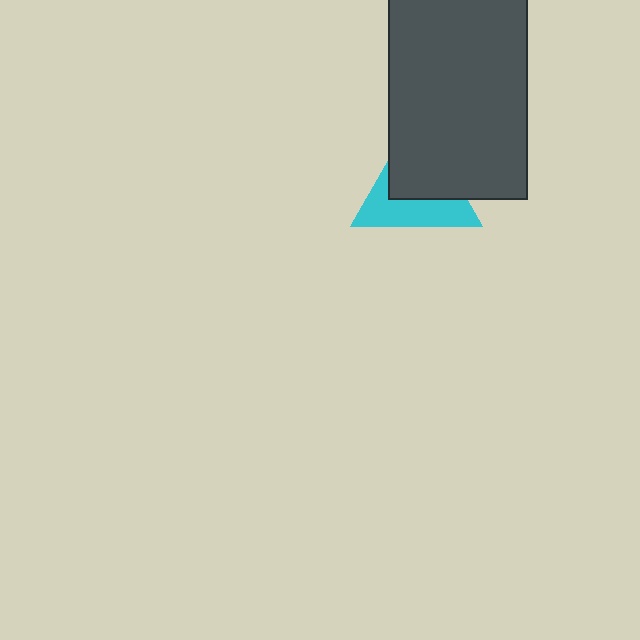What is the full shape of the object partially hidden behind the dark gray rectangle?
The partially hidden object is a cyan triangle.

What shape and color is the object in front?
The object in front is a dark gray rectangle.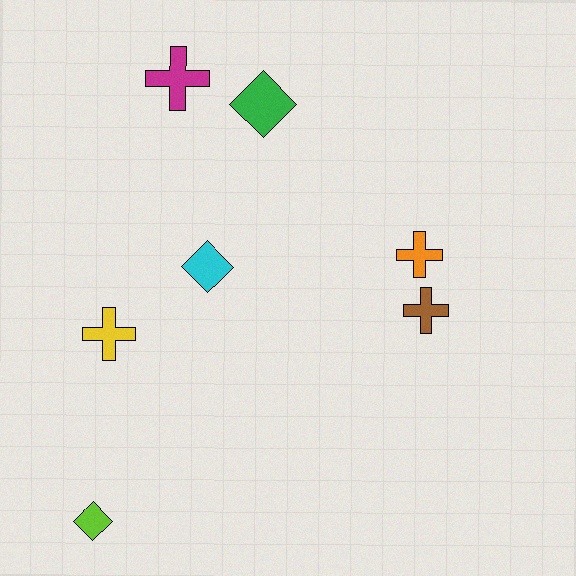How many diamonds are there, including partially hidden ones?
There are 3 diamonds.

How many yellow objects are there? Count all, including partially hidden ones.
There is 1 yellow object.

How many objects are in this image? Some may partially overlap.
There are 7 objects.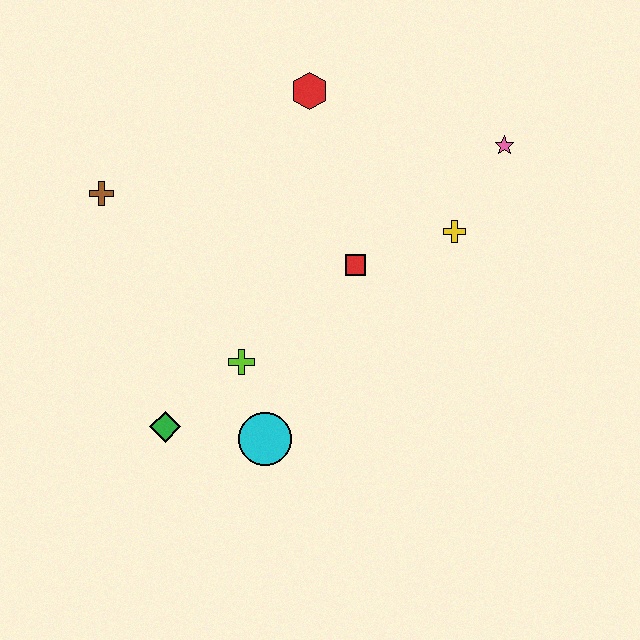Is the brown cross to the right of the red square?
No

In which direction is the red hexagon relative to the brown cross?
The red hexagon is to the right of the brown cross.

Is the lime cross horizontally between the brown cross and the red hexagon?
Yes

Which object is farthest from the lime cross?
The pink star is farthest from the lime cross.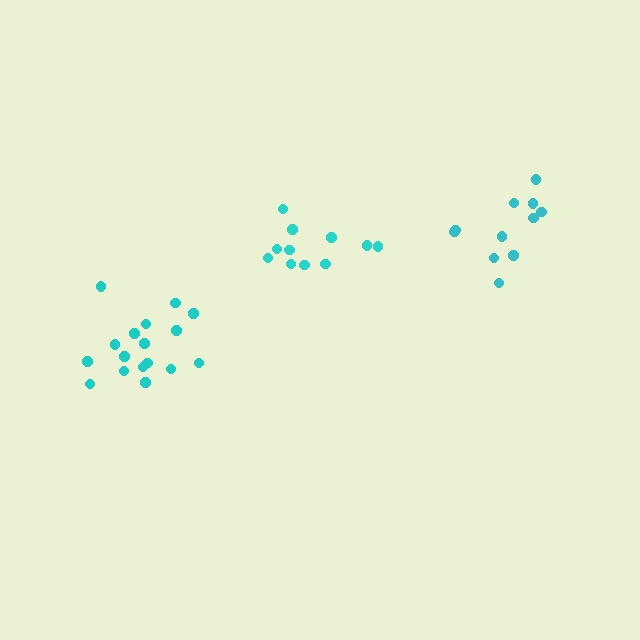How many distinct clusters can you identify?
There are 3 distinct clusters.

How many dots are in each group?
Group 1: 17 dots, Group 2: 11 dots, Group 3: 11 dots (39 total).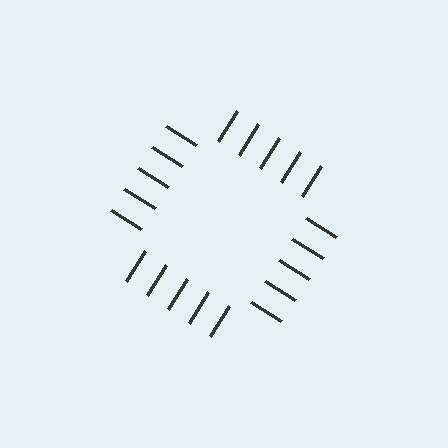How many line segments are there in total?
20 — 5 along each of the 4 edges.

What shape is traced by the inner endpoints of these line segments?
An illusory square — the line segments terminate on its edges but no continuous stroke is drawn.